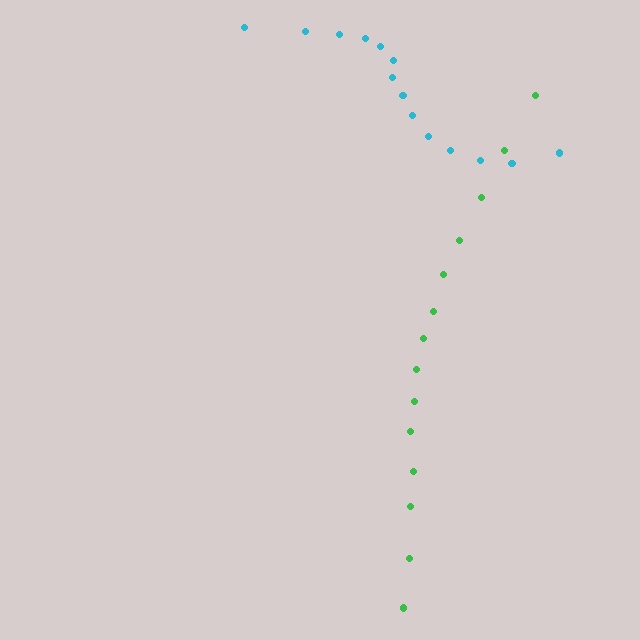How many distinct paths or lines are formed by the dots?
There are 2 distinct paths.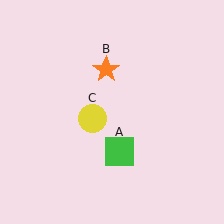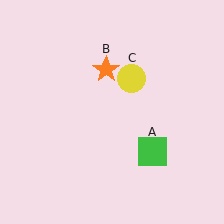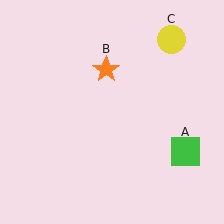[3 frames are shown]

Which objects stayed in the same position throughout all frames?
Orange star (object B) remained stationary.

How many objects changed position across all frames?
2 objects changed position: green square (object A), yellow circle (object C).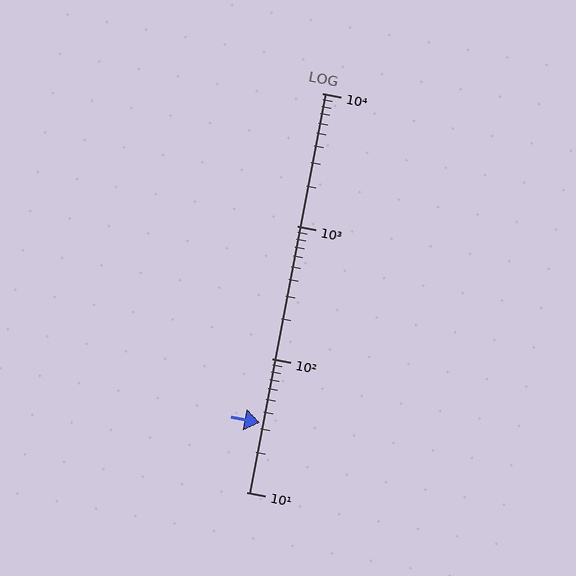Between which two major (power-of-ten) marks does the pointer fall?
The pointer is between 10 and 100.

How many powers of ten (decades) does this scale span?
The scale spans 3 decades, from 10 to 10000.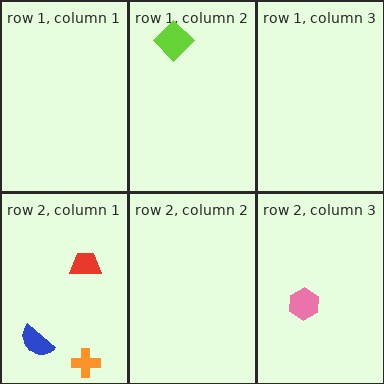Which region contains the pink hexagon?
The row 2, column 3 region.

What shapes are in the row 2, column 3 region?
The pink hexagon.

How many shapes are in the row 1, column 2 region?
1.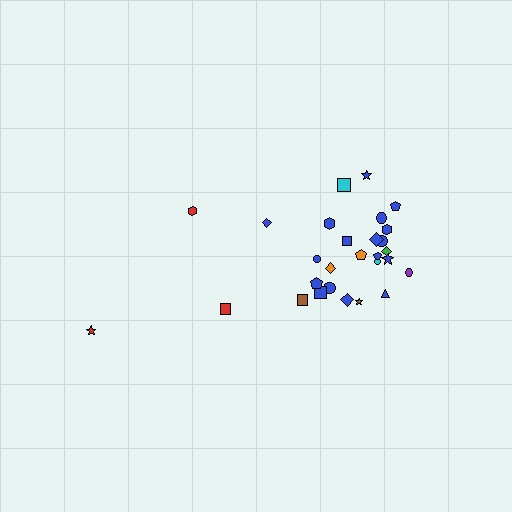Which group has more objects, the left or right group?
The right group.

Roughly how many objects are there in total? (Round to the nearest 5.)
Roughly 30 objects in total.